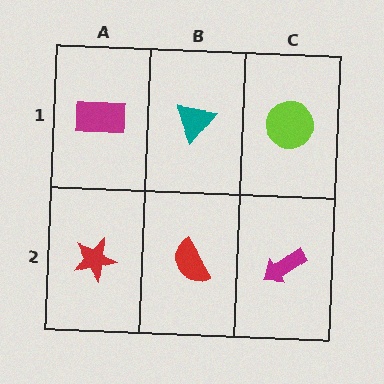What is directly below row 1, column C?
A magenta arrow.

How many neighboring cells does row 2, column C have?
2.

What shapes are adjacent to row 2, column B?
A teal triangle (row 1, column B), a red star (row 2, column A), a magenta arrow (row 2, column C).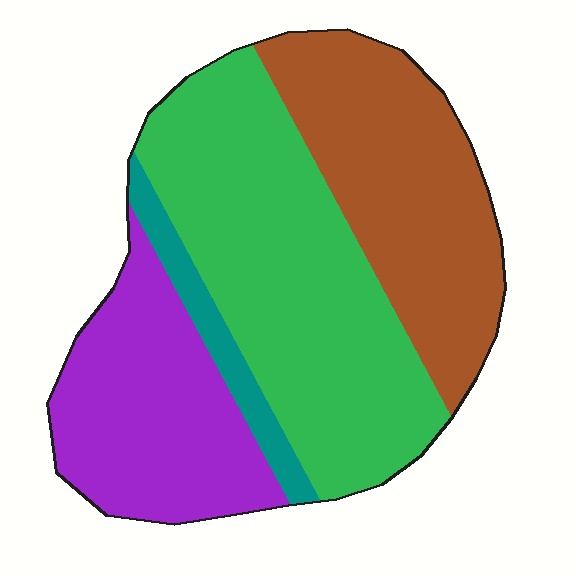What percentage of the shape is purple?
Purple takes up about one quarter (1/4) of the shape.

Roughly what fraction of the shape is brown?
Brown takes up about one quarter (1/4) of the shape.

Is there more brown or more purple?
Brown.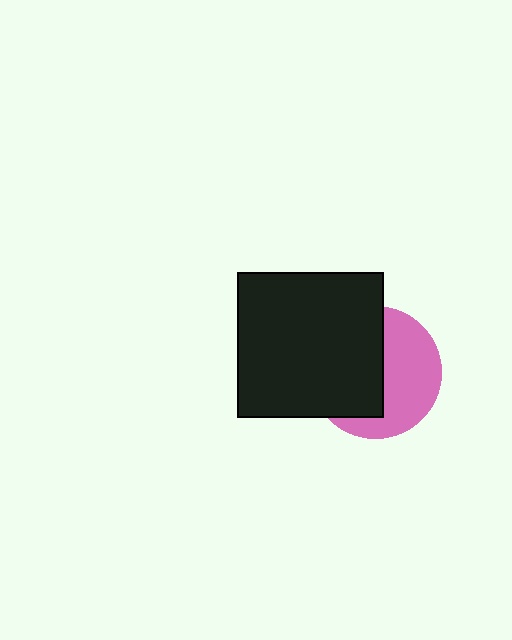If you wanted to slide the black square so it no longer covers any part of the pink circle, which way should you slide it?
Slide it left — that is the most direct way to separate the two shapes.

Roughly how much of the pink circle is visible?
About half of it is visible (roughly 49%).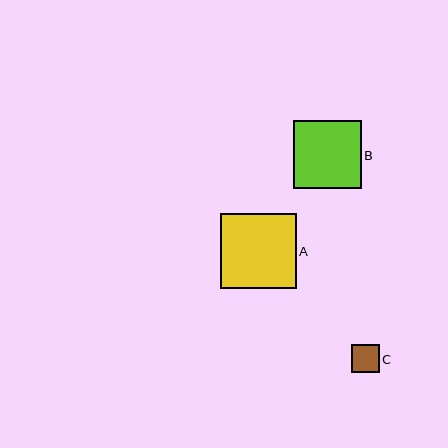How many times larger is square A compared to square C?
Square A is approximately 2.7 times the size of square C.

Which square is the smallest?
Square C is the smallest with a size of approximately 28 pixels.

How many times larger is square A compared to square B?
Square A is approximately 1.1 times the size of square B.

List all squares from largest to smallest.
From largest to smallest: A, B, C.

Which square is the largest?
Square A is the largest with a size of approximately 76 pixels.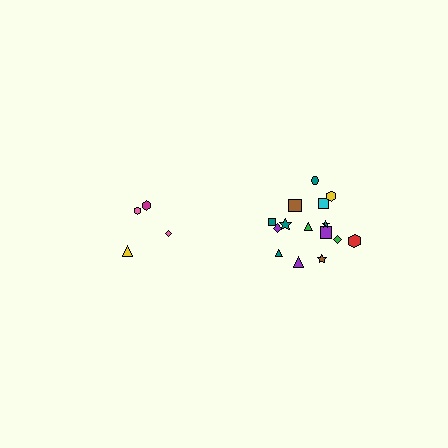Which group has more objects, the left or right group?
The right group.